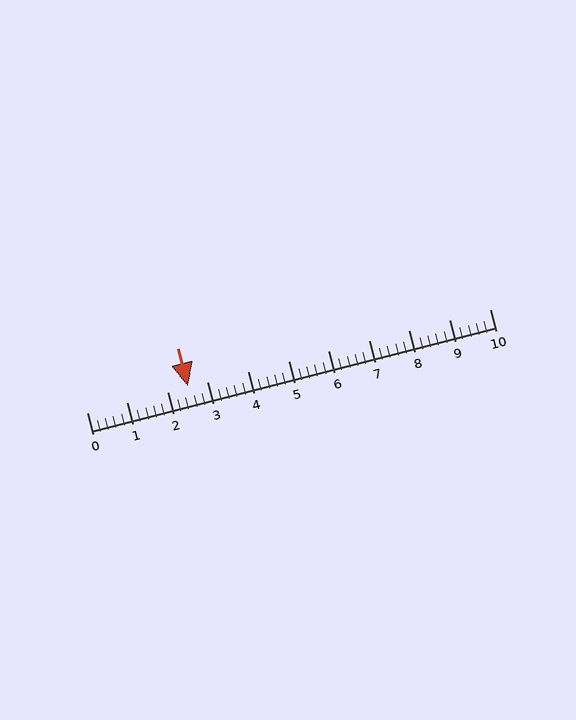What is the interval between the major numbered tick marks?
The major tick marks are spaced 1 units apart.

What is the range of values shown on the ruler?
The ruler shows values from 0 to 10.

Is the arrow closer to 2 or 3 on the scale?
The arrow is closer to 3.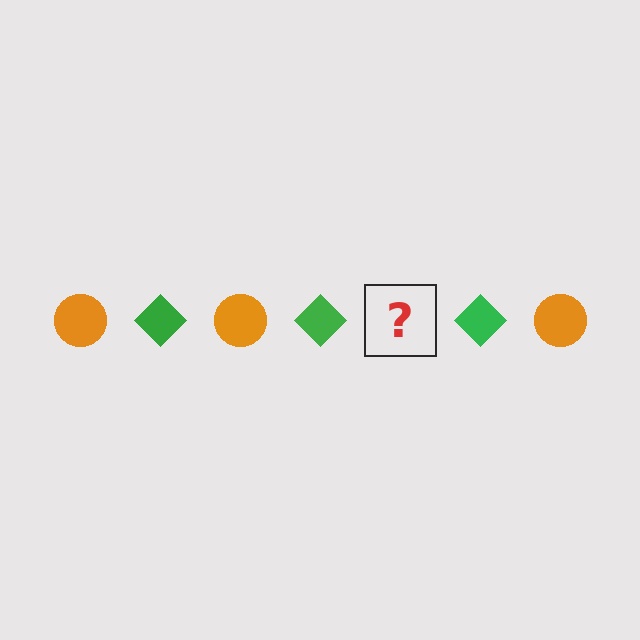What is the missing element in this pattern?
The missing element is an orange circle.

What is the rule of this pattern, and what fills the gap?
The rule is that the pattern alternates between orange circle and green diamond. The gap should be filled with an orange circle.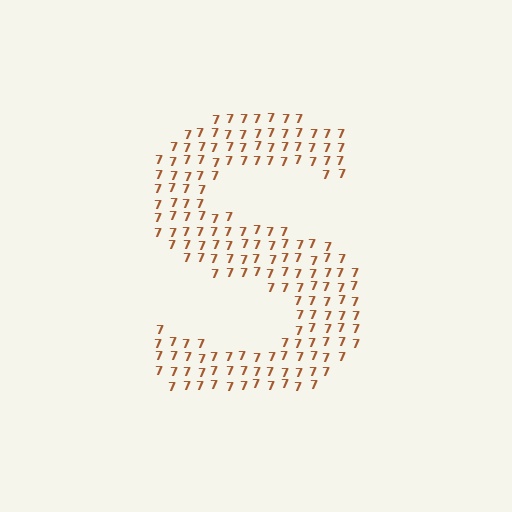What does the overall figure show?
The overall figure shows the letter S.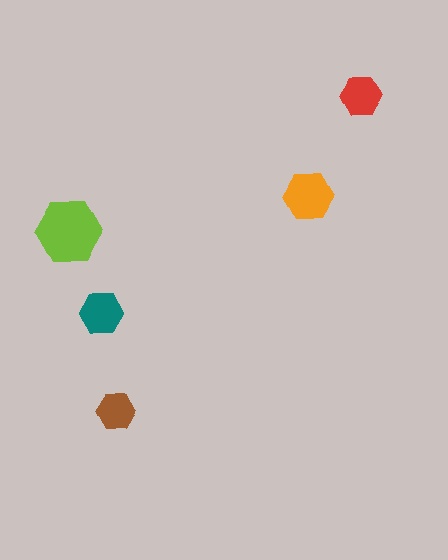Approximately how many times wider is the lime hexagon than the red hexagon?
About 1.5 times wider.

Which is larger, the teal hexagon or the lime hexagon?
The lime one.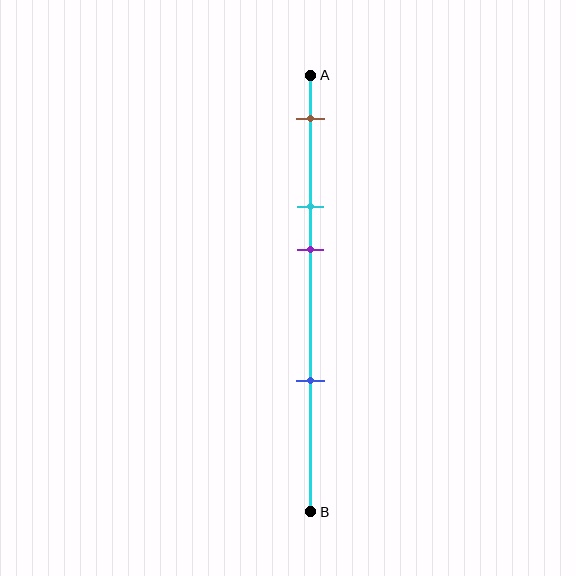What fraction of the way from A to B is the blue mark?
The blue mark is approximately 70% (0.7) of the way from A to B.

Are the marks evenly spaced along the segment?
No, the marks are not evenly spaced.